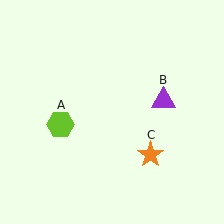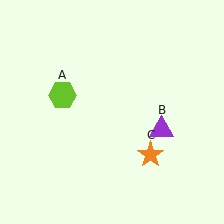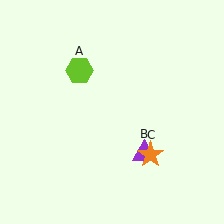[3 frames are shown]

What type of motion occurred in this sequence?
The lime hexagon (object A), purple triangle (object B) rotated clockwise around the center of the scene.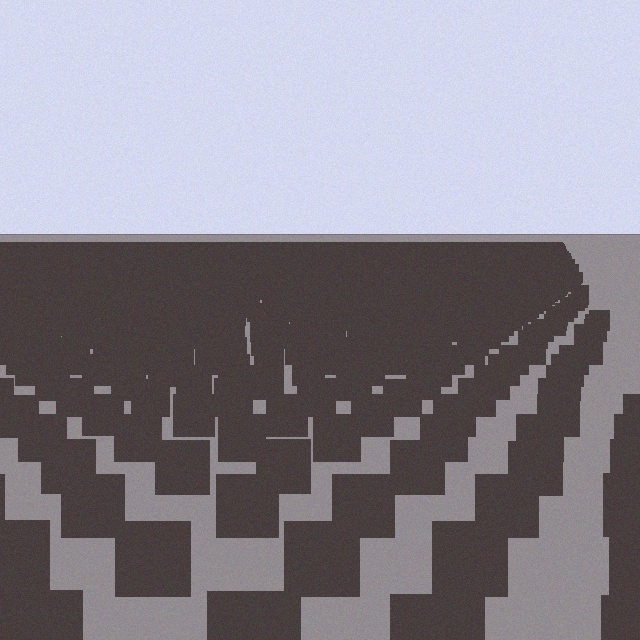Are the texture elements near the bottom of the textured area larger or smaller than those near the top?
Larger. Near the bottom, elements are closer to the viewer and appear at a bigger on-screen size.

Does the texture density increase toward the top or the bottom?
Density increases toward the top.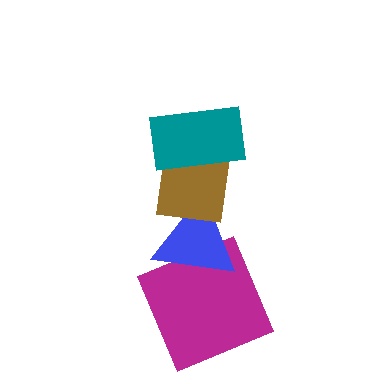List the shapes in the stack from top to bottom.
From top to bottom: the teal rectangle, the brown square, the blue triangle, the magenta square.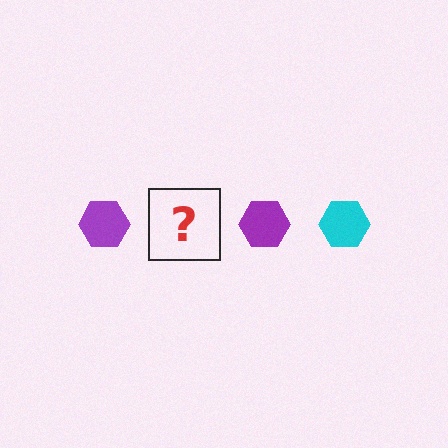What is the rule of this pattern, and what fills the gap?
The rule is that the pattern cycles through purple, cyan hexagons. The gap should be filled with a cyan hexagon.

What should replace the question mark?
The question mark should be replaced with a cyan hexagon.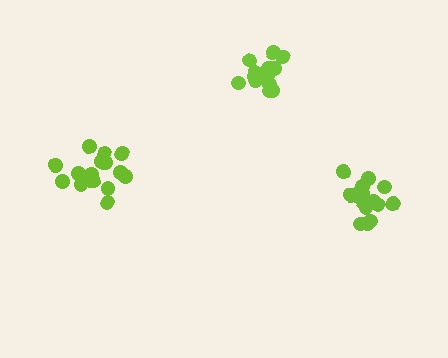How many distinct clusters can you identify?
There are 3 distinct clusters.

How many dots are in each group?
Group 1: 18 dots, Group 2: 15 dots, Group 3: 16 dots (49 total).